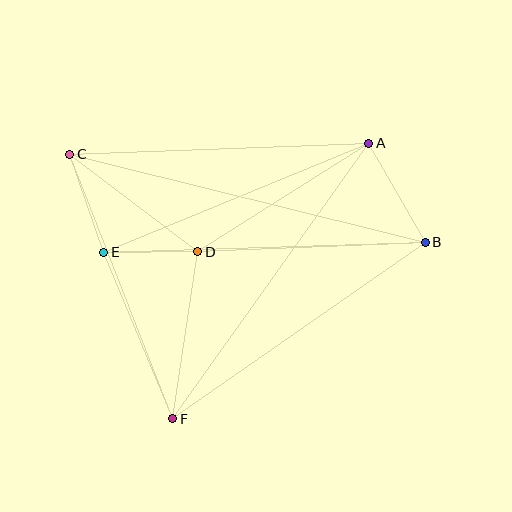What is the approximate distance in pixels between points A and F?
The distance between A and F is approximately 338 pixels.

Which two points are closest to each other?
Points D and E are closest to each other.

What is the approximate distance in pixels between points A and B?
The distance between A and B is approximately 114 pixels.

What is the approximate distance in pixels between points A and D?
The distance between A and D is approximately 203 pixels.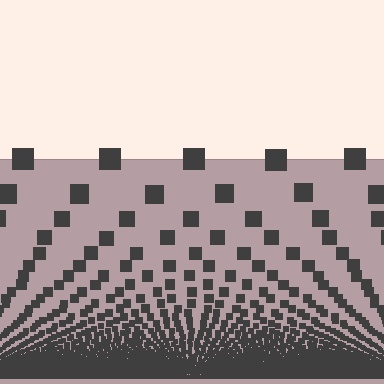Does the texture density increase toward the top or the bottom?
Density increases toward the bottom.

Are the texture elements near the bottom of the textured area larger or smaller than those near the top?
Smaller. The gradient is inverted — elements near the bottom are smaller and denser.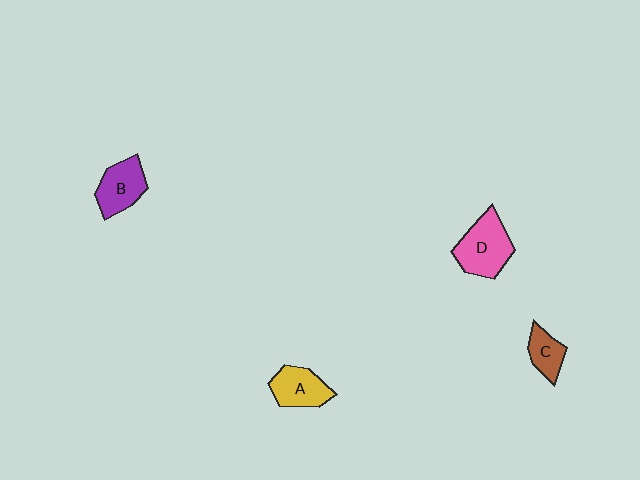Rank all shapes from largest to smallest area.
From largest to smallest: D (pink), B (purple), A (yellow), C (brown).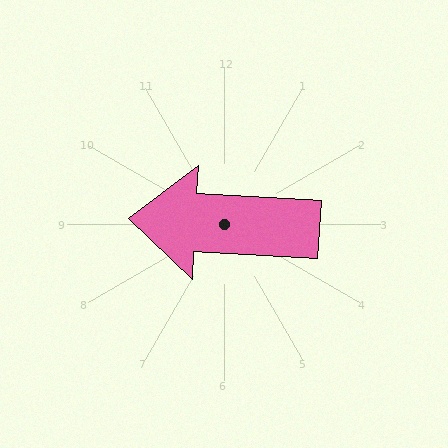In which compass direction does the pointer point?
West.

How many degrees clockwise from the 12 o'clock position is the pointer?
Approximately 273 degrees.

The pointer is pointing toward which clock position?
Roughly 9 o'clock.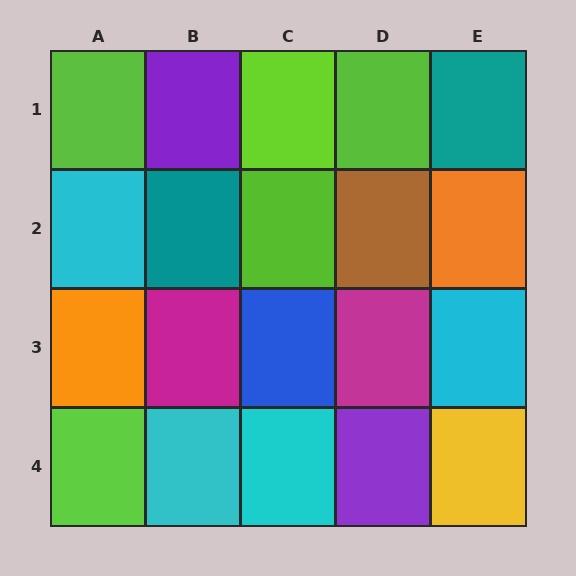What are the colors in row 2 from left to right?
Cyan, teal, lime, brown, orange.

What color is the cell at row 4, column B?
Cyan.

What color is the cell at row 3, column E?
Cyan.